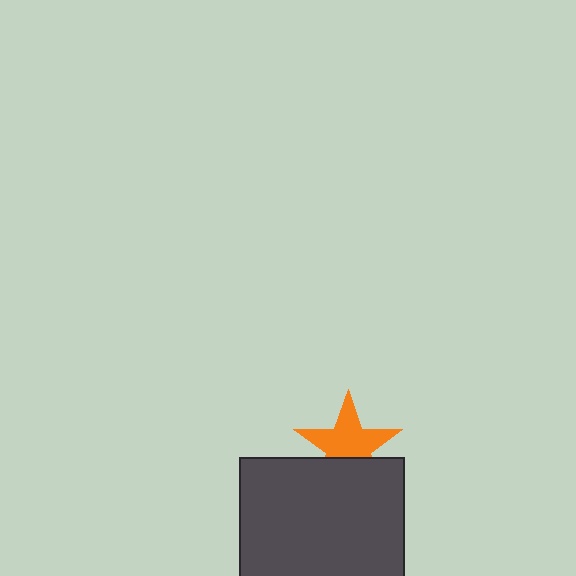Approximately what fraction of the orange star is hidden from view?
Roughly 33% of the orange star is hidden behind the dark gray rectangle.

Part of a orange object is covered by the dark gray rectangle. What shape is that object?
It is a star.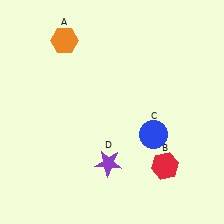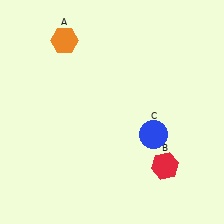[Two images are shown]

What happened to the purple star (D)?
The purple star (D) was removed in Image 2. It was in the bottom-left area of Image 1.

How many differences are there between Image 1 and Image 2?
There is 1 difference between the two images.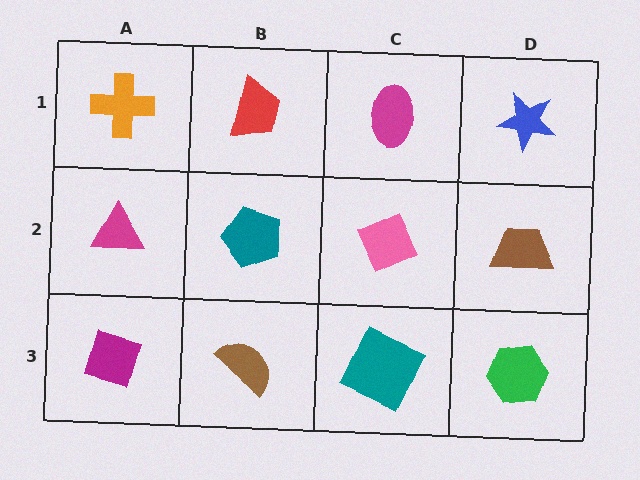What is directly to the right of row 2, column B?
A pink diamond.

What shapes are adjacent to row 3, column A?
A magenta triangle (row 2, column A), a brown semicircle (row 3, column B).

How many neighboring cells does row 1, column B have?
3.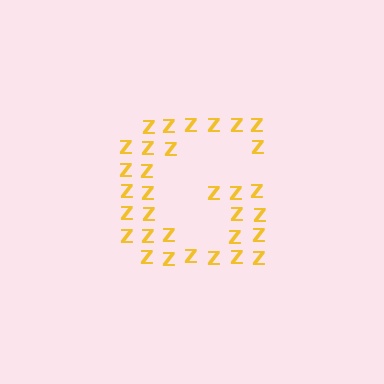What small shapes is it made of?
It is made of small letter Z's.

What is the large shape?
The large shape is the letter G.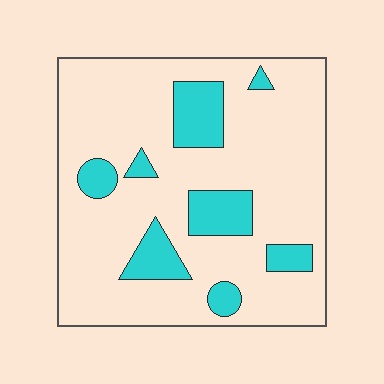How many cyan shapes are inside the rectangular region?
8.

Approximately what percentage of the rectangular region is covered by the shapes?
Approximately 20%.